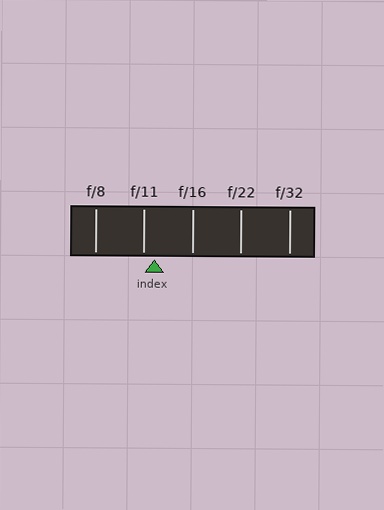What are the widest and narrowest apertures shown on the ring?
The widest aperture shown is f/8 and the narrowest is f/32.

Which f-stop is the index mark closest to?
The index mark is closest to f/11.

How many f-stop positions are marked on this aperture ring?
There are 5 f-stop positions marked.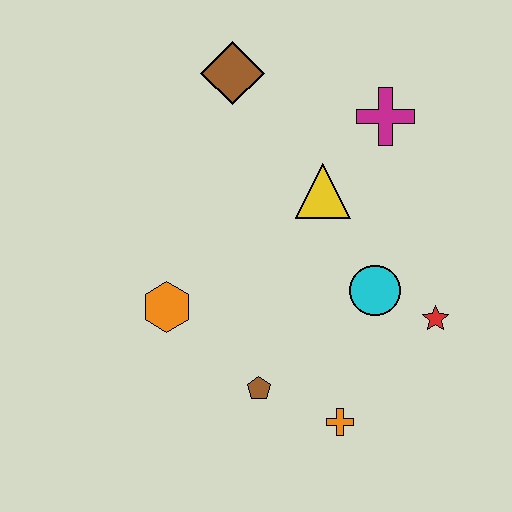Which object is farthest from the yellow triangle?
The orange cross is farthest from the yellow triangle.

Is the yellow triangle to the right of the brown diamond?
Yes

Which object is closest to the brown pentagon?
The orange cross is closest to the brown pentagon.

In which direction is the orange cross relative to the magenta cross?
The orange cross is below the magenta cross.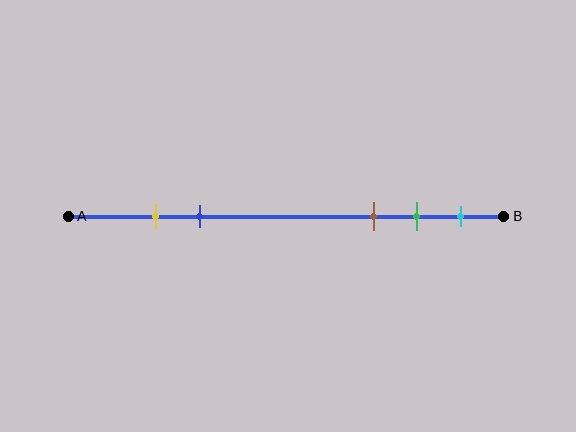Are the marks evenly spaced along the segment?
No, the marks are not evenly spaced.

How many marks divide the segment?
There are 5 marks dividing the segment.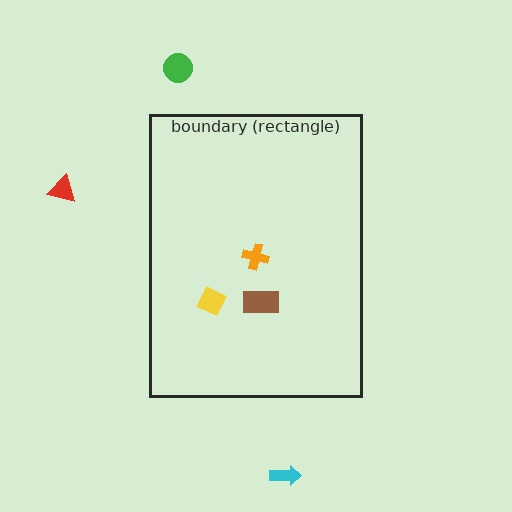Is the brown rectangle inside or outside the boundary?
Inside.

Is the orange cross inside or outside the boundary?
Inside.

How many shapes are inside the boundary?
3 inside, 3 outside.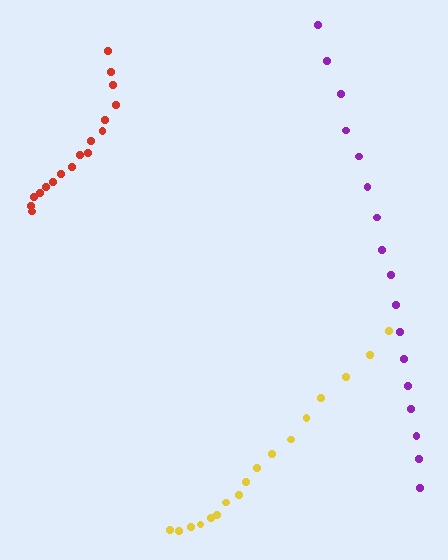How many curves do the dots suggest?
There are 3 distinct paths.